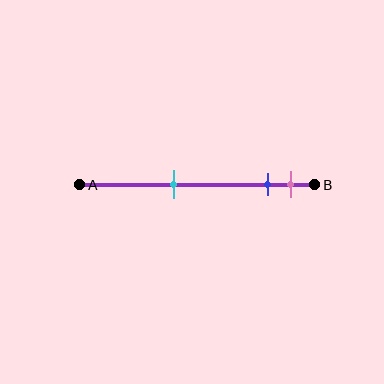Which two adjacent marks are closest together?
The blue and pink marks are the closest adjacent pair.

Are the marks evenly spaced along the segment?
No, the marks are not evenly spaced.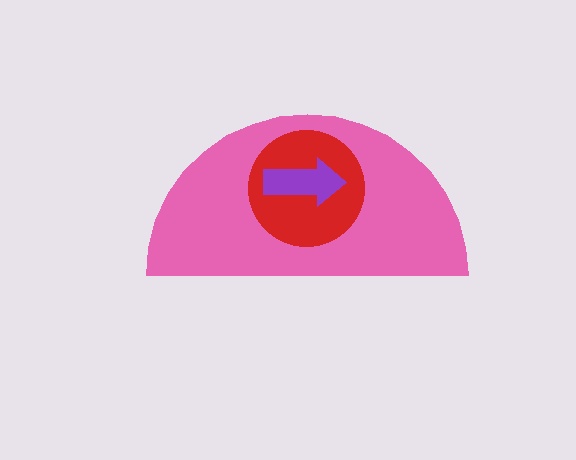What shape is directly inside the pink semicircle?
The red circle.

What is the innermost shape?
The purple arrow.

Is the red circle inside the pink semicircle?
Yes.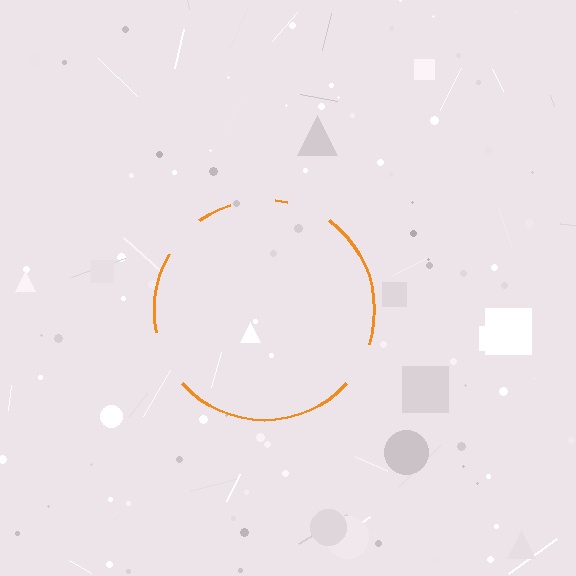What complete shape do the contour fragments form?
The contour fragments form a circle.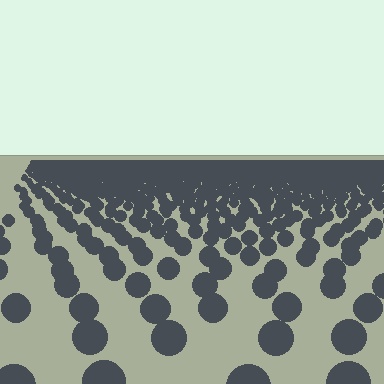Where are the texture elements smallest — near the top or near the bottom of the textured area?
Near the top.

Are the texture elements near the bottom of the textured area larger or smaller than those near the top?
Larger. Near the bottom, elements are closer to the viewer and appear at a bigger on-screen size.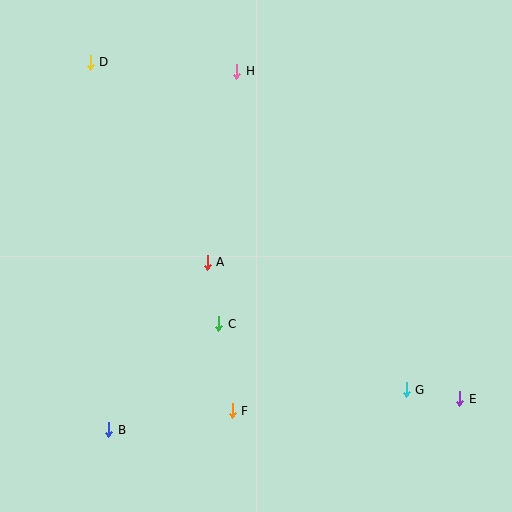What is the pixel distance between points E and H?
The distance between E and H is 396 pixels.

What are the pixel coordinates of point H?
Point H is at (237, 71).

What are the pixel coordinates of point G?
Point G is at (406, 390).